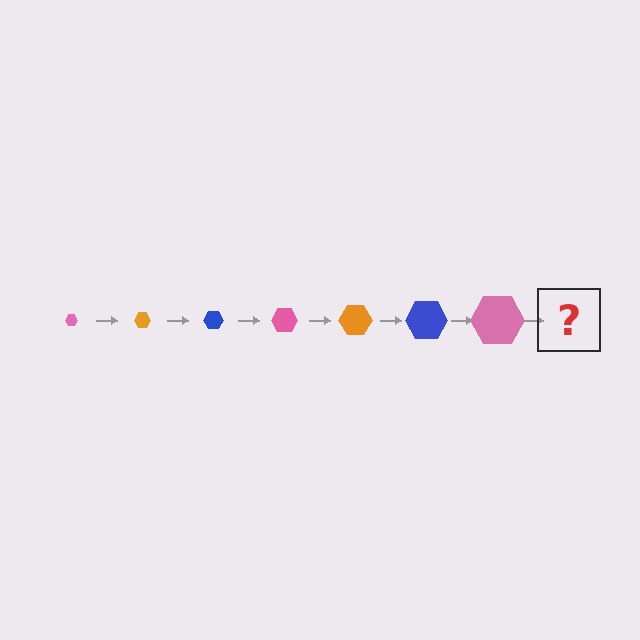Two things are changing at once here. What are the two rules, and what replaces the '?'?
The two rules are that the hexagon grows larger each step and the color cycles through pink, orange, and blue. The '?' should be an orange hexagon, larger than the previous one.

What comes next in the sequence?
The next element should be an orange hexagon, larger than the previous one.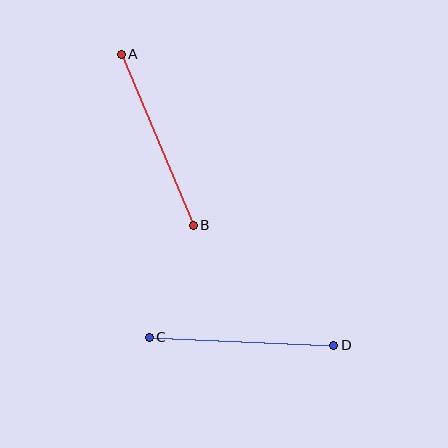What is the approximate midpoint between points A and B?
The midpoint is at approximately (157, 140) pixels.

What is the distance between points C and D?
The distance is approximately 185 pixels.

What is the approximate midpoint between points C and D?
The midpoint is at approximately (242, 341) pixels.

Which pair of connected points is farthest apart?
Points A and B are farthest apart.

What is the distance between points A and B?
The distance is approximately 185 pixels.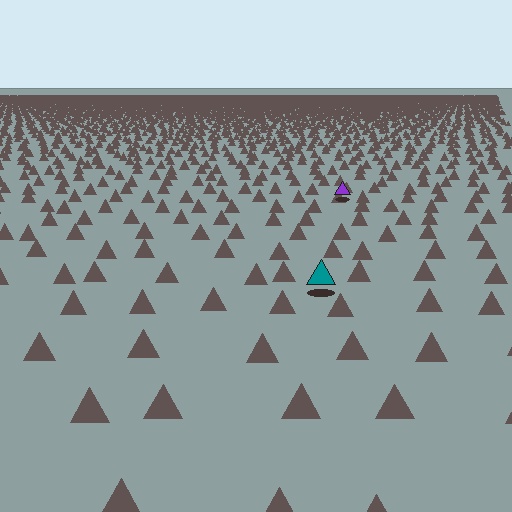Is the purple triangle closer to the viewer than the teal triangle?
No. The teal triangle is closer — you can tell from the texture gradient: the ground texture is coarser near it.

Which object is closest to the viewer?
The teal triangle is closest. The texture marks near it are larger and more spread out.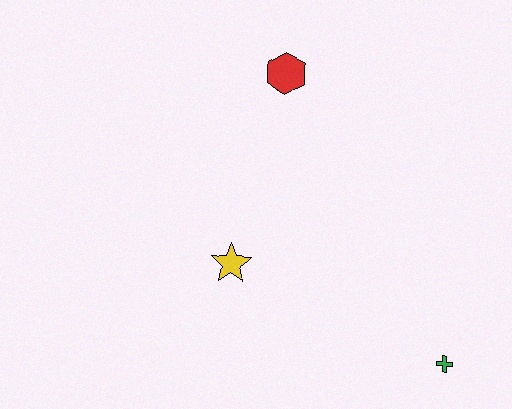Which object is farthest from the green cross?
The red hexagon is farthest from the green cross.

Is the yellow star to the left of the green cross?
Yes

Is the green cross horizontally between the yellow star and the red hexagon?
No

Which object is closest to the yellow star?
The red hexagon is closest to the yellow star.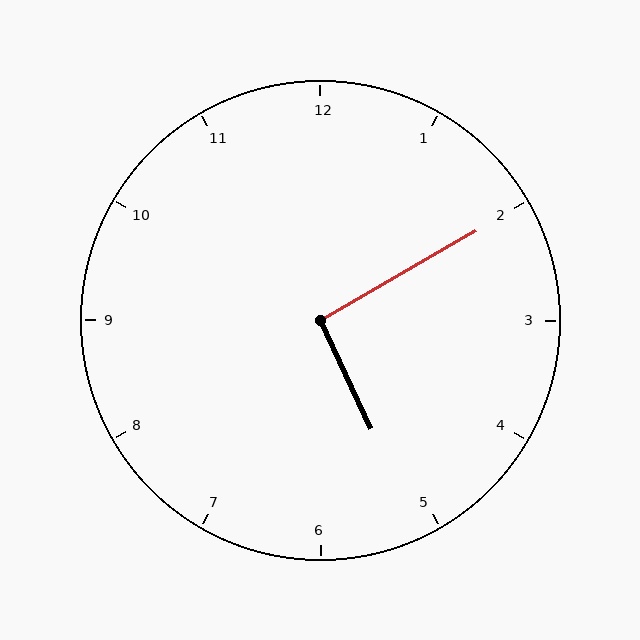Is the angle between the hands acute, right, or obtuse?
It is right.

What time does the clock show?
5:10.